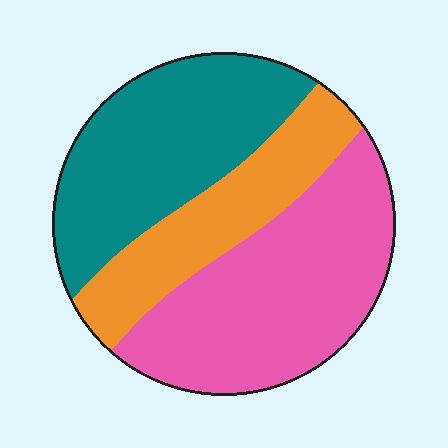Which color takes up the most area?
Pink, at roughly 40%.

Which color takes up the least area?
Orange, at roughly 25%.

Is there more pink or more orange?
Pink.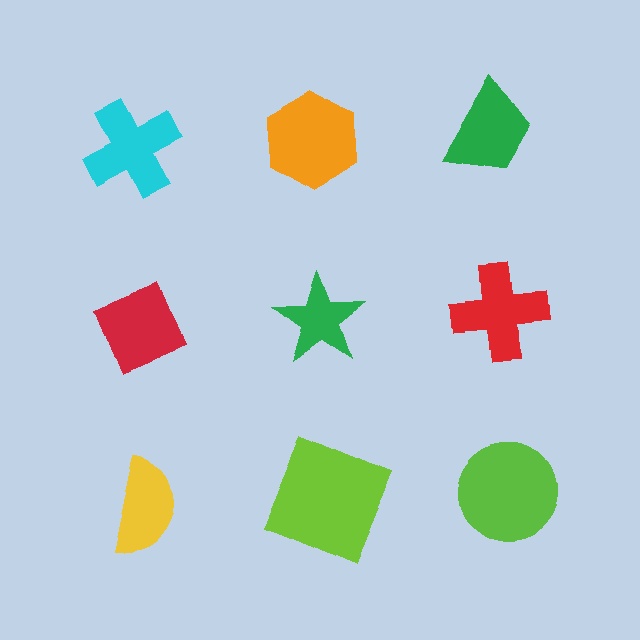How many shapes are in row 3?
3 shapes.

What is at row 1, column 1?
A cyan cross.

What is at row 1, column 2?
An orange hexagon.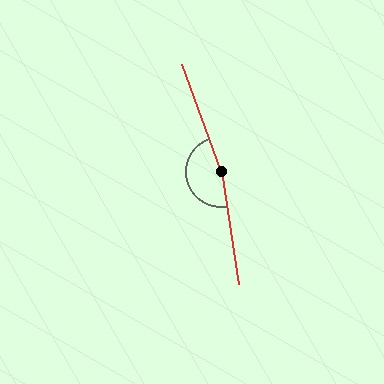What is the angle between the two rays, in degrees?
Approximately 169 degrees.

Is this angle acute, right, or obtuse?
It is obtuse.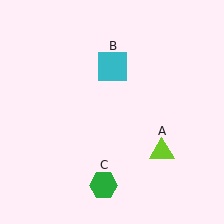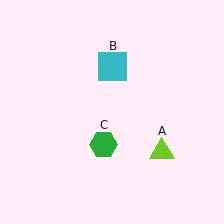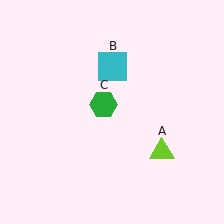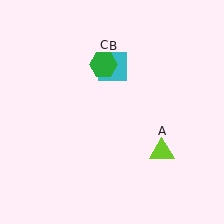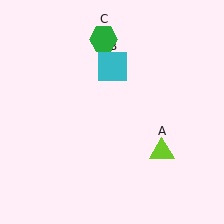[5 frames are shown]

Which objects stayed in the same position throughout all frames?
Lime triangle (object A) and cyan square (object B) remained stationary.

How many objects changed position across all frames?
1 object changed position: green hexagon (object C).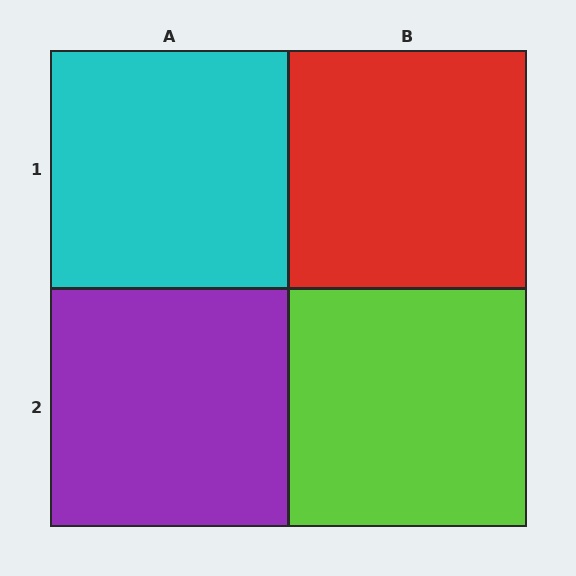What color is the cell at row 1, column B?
Red.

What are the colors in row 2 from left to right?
Purple, lime.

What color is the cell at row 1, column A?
Cyan.